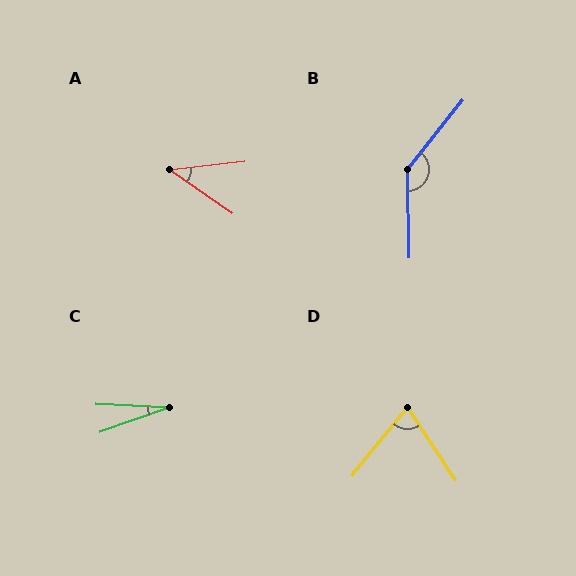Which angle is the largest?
B, at approximately 141 degrees.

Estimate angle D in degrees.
Approximately 72 degrees.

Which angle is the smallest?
C, at approximately 22 degrees.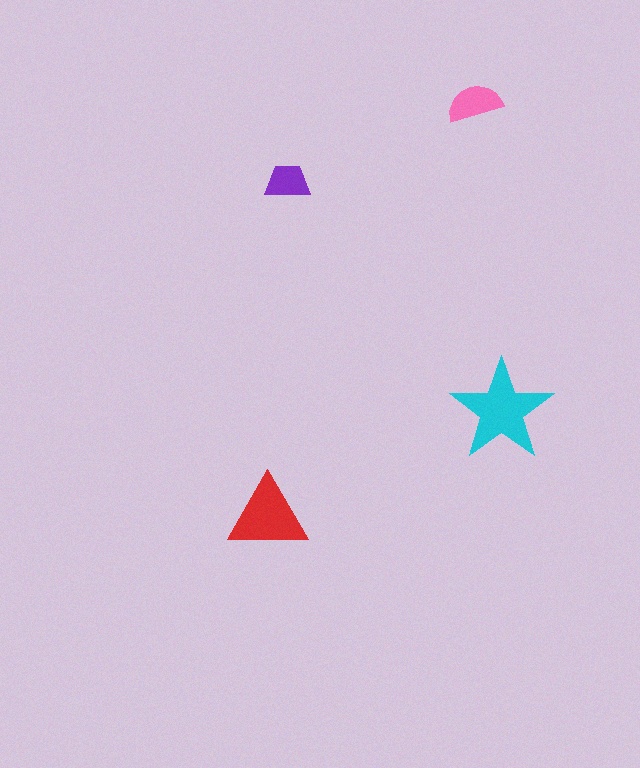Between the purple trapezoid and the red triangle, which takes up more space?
The red triangle.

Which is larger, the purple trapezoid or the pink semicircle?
The pink semicircle.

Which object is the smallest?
The purple trapezoid.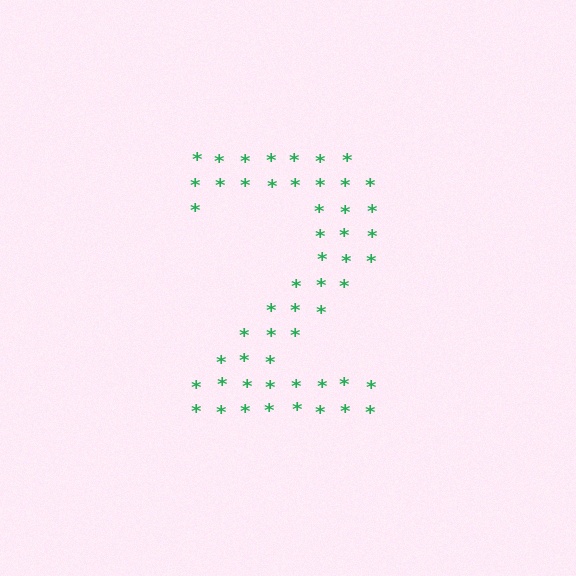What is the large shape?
The large shape is the digit 2.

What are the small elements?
The small elements are asterisks.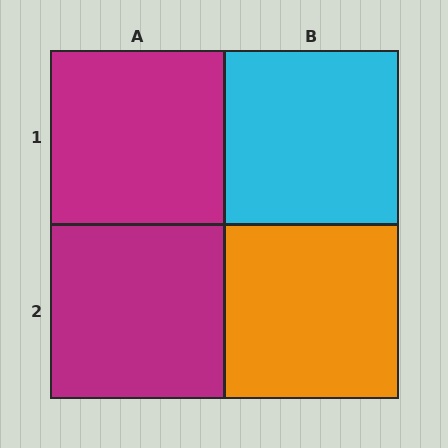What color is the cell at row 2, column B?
Orange.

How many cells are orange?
1 cell is orange.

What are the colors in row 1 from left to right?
Magenta, cyan.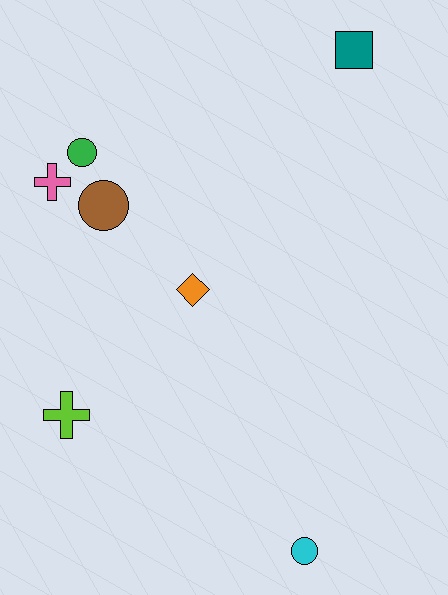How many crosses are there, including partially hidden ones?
There are 2 crosses.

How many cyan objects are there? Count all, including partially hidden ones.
There is 1 cyan object.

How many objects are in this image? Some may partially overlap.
There are 7 objects.